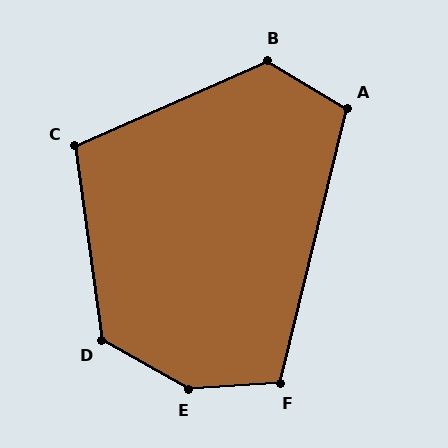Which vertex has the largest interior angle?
E, at approximately 147 degrees.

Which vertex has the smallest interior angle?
C, at approximately 106 degrees.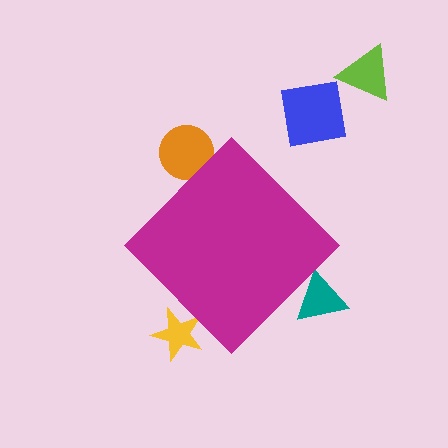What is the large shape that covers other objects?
A magenta diamond.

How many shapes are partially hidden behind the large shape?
3 shapes are partially hidden.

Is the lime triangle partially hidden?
No, the lime triangle is fully visible.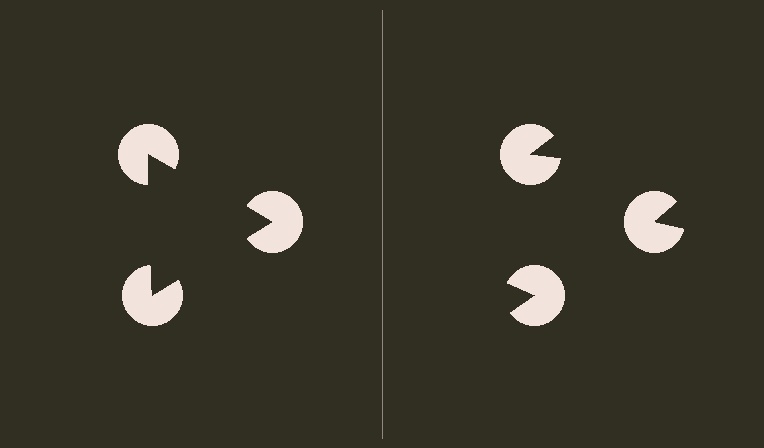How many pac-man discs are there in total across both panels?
6 — 3 on each side.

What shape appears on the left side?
An illusory triangle.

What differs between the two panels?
The pac-man discs are positioned identically on both sides; only the wedge orientations differ. On the left they align to a triangle; on the right they are misaligned.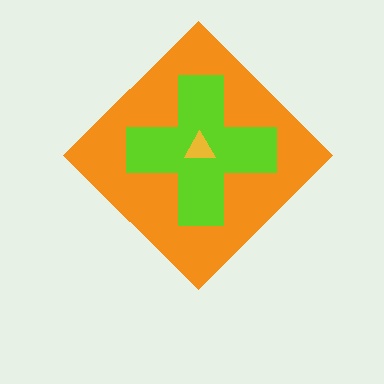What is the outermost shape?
The orange diamond.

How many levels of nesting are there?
3.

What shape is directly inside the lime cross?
The yellow triangle.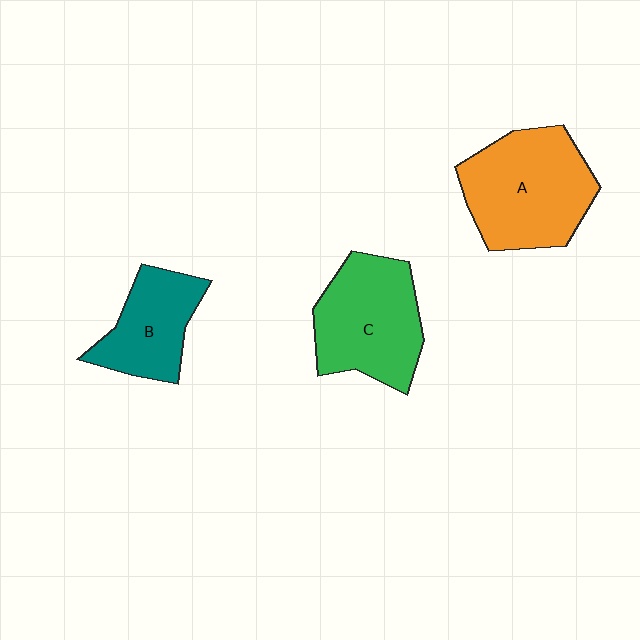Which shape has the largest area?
Shape A (orange).